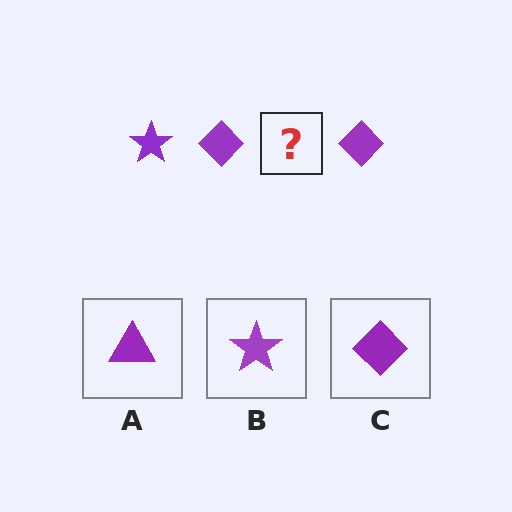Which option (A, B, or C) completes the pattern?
B.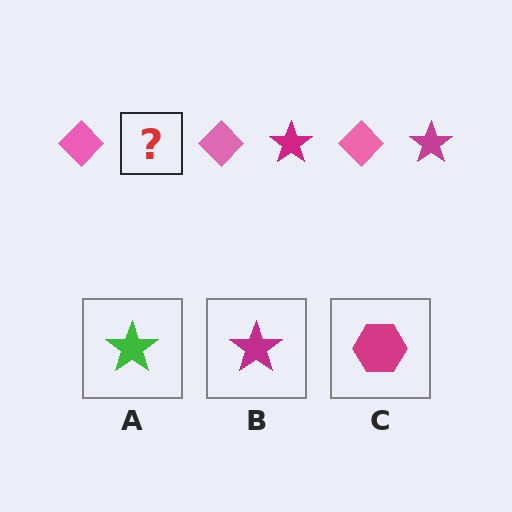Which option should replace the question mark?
Option B.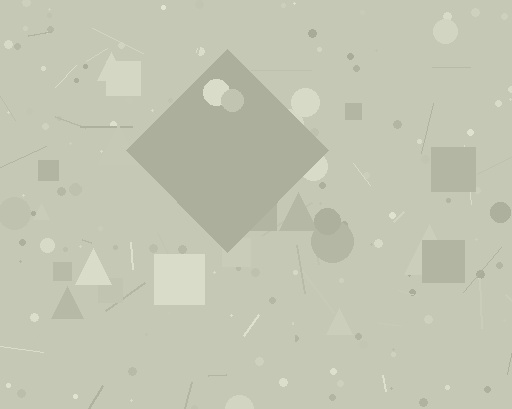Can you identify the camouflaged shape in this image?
The camouflaged shape is a diamond.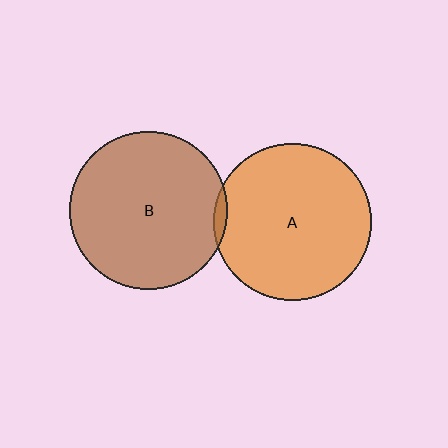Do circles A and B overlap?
Yes.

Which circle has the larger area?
Circle B (brown).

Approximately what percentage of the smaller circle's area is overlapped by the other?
Approximately 5%.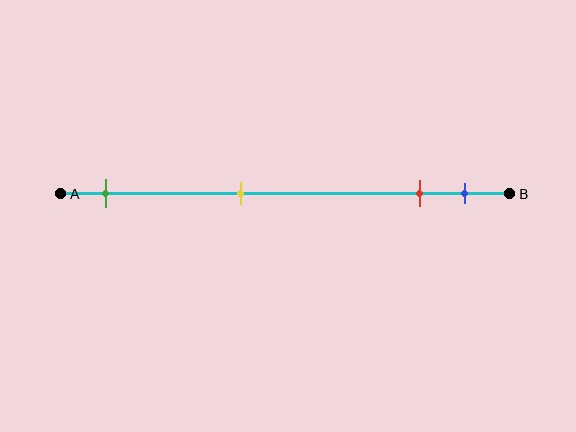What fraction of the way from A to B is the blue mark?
The blue mark is approximately 90% (0.9) of the way from A to B.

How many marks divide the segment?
There are 4 marks dividing the segment.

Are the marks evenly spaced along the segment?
No, the marks are not evenly spaced.